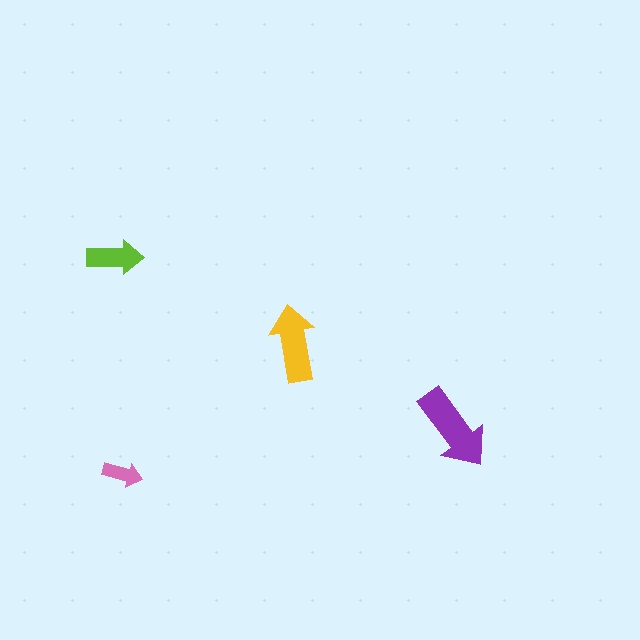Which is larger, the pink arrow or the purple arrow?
The purple one.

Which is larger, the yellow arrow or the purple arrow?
The purple one.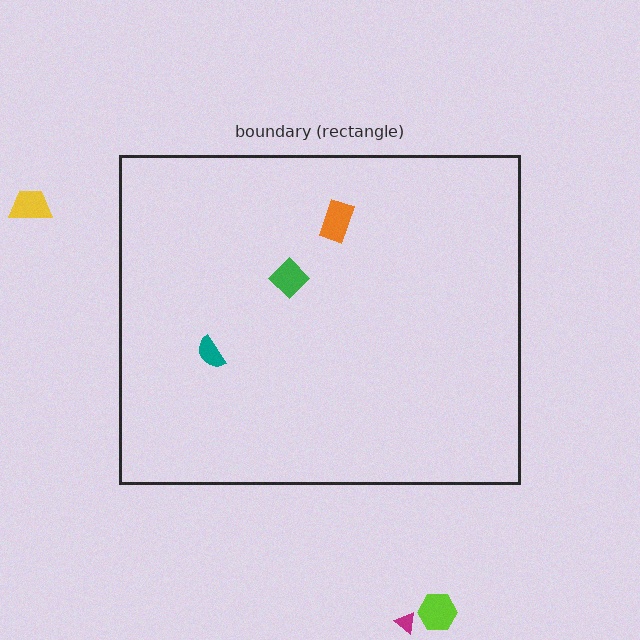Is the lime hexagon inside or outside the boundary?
Outside.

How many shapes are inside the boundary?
3 inside, 3 outside.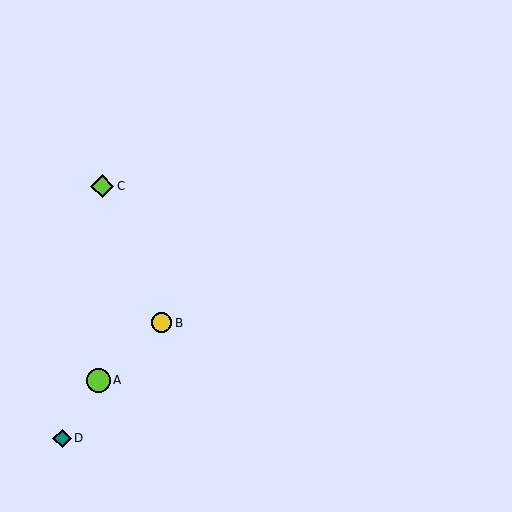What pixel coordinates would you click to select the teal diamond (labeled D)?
Click at (62, 438) to select the teal diamond D.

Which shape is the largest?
The lime circle (labeled A) is the largest.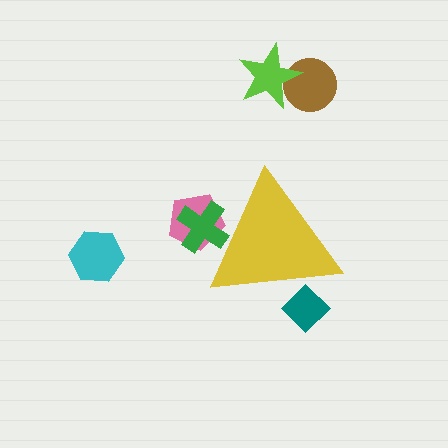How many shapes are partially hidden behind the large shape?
3 shapes are partially hidden.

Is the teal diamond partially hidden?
Yes, the teal diamond is partially hidden behind the yellow triangle.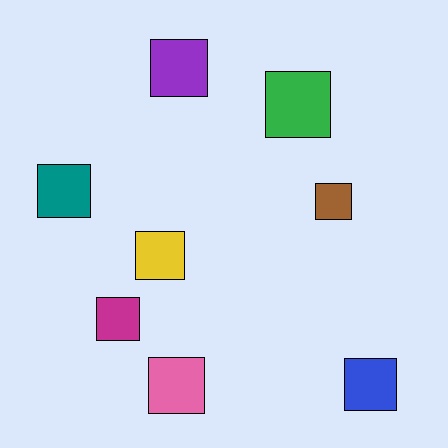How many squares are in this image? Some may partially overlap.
There are 8 squares.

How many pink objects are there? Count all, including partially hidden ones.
There is 1 pink object.